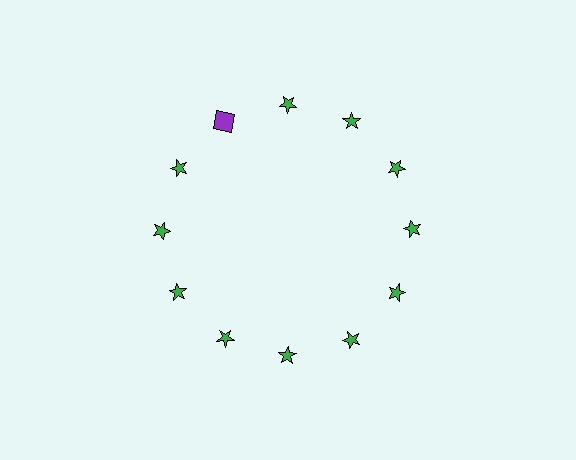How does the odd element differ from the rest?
It differs in both color (purple instead of green) and shape (square instead of star).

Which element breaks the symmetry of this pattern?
The purple square at roughly the 11 o'clock position breaks the symmetry. All other shapes are green stars.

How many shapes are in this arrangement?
There are 12 shapes arranged in a ring pattern.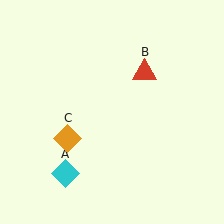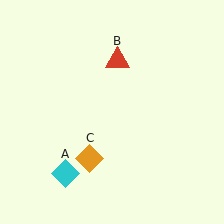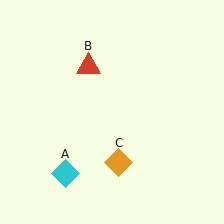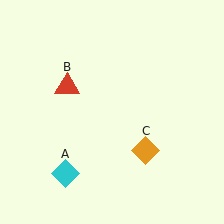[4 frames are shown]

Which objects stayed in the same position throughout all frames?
Cyan diamond (object A) remained stationary.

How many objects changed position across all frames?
2 objects changed position: red triangle (object B), orange diamond (object C).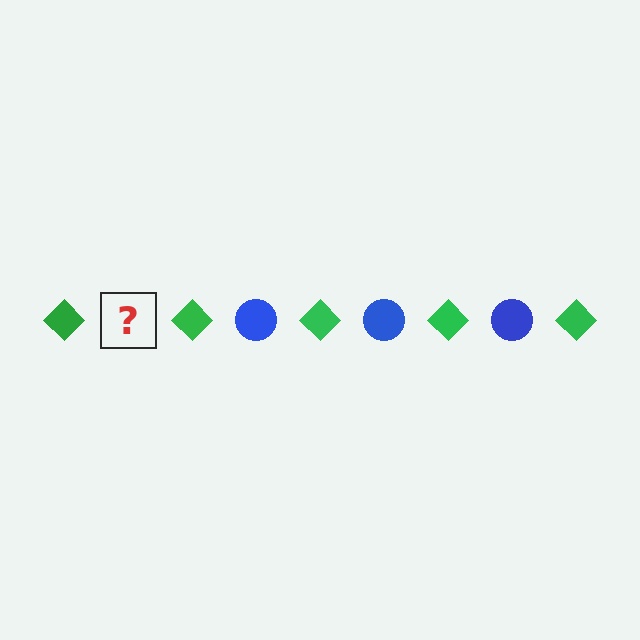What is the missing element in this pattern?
The missing element is a blue circle.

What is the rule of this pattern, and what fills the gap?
The rule is that the pattern alternates between green diamond and blue circle. The gap should be filled with a blue circle.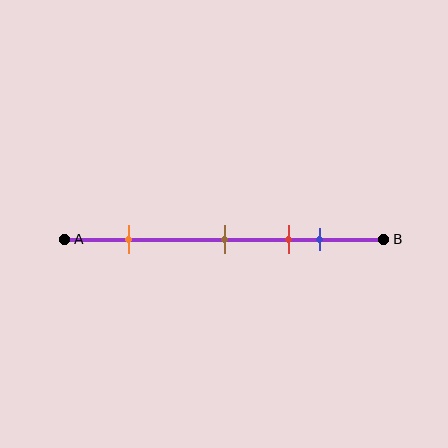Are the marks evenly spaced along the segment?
No, the marks are not evenly spaced.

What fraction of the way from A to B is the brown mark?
The brown mark is approximately 50% (0.5) of the way from A to B.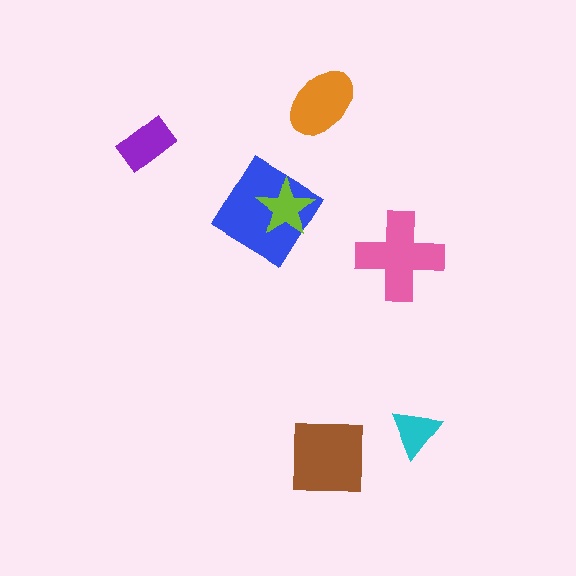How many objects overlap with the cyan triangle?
0 objects overlap with the cyan triangle.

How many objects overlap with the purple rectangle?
0 objects overlap with the purple rectangle.